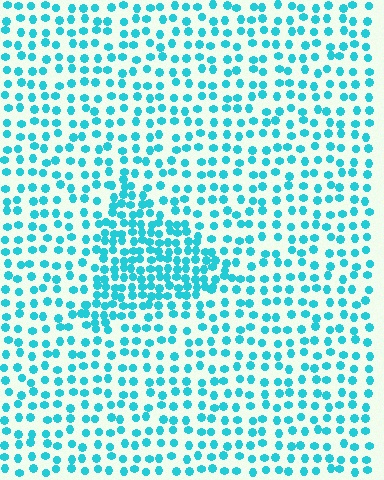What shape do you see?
I see a triangle.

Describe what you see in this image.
The image contains small cyan elements arranged at two different densities. A triangle-shaped region is visible where the elements are more densely packed than the surrounding area.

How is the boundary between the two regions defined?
The boundary is defined by a change in element density (approximately 2.0x ratio). All elements are the same color, size, and shape.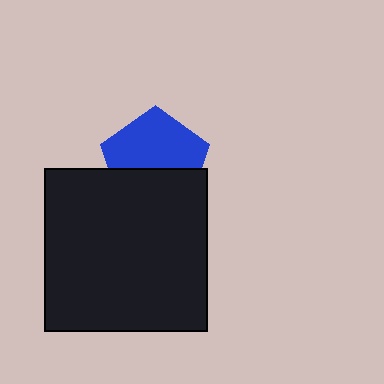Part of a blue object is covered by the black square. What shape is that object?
It is a pentagon.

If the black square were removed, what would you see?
You would see the complete blue pentagon.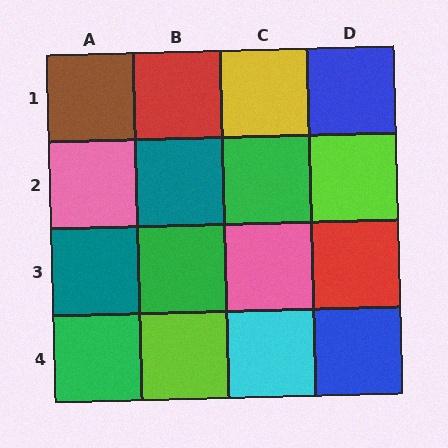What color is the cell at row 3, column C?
Pink.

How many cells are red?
2 cells are red.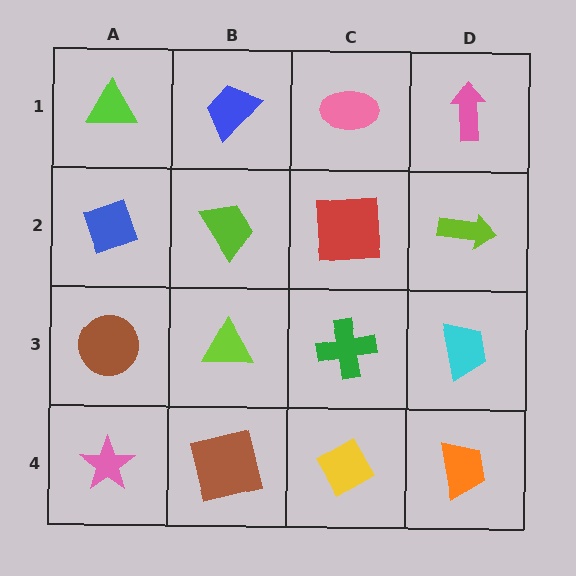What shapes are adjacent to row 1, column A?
A blue diamond (row 2, column A), a blue trapezoid (row 1, column B).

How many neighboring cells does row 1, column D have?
2.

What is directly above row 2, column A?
A lime triangle.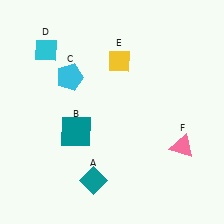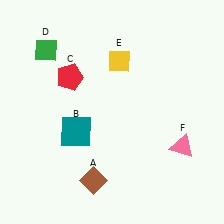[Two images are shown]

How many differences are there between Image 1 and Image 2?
There are 3 differences between the two images.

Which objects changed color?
A changed from teal to brown. C changed from cyan to red. D changed from cyan to green.